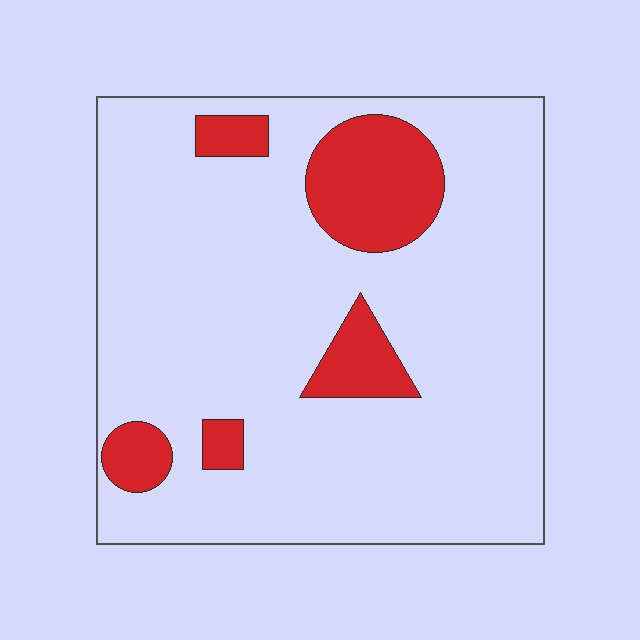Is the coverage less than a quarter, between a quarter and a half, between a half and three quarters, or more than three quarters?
Less than a quarter.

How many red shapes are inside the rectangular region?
5.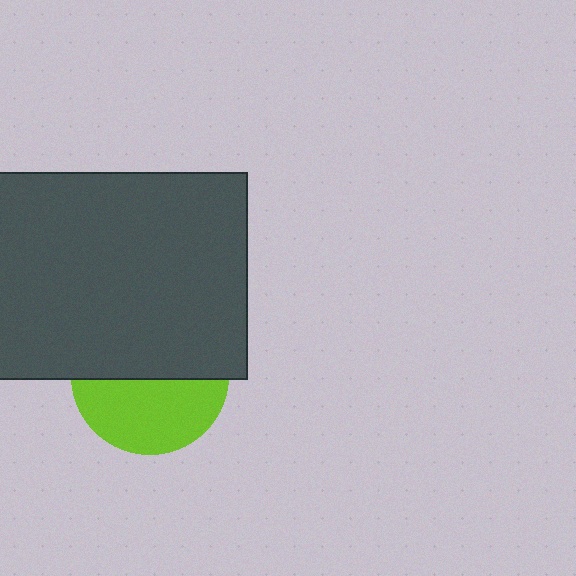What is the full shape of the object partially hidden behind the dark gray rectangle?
The partially hidden object is a lime circle.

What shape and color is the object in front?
The object in front is a dark gray rectangle.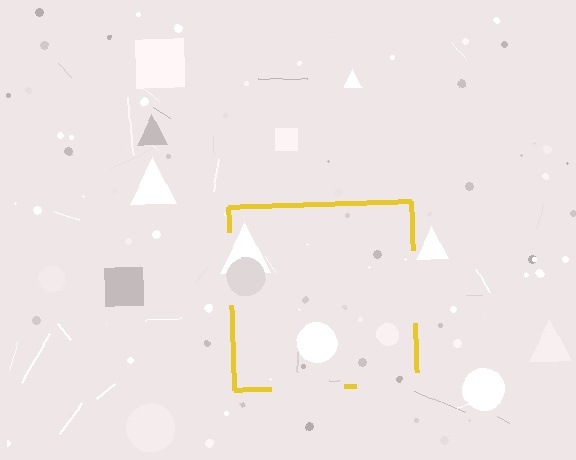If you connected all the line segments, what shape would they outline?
They would outline a square.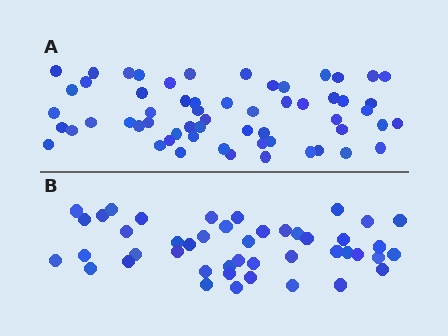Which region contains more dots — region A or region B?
Region A (the top region) has more dots.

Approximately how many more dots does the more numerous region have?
Region A has approximately 15 more dots than region B.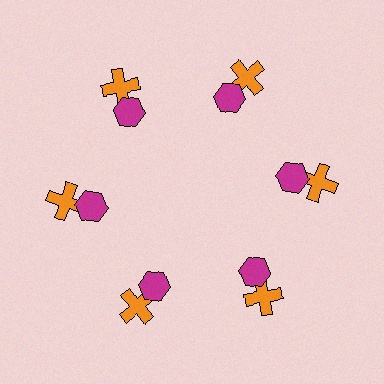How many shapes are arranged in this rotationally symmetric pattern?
There are 12 shapes, arranged in 6 groups of 2.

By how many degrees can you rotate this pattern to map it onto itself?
The pattern maps onto itself every 60 degrees of rotation.